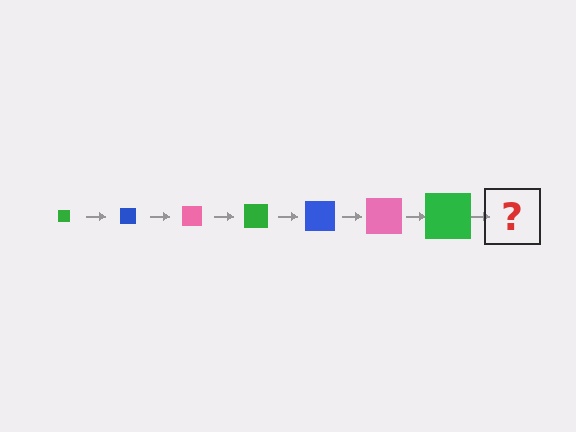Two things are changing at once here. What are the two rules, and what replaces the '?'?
The two rules are that the square grows larger each step and the color cycles through green, blue, and pink. The '?' should be a blue square, larger than the previous one.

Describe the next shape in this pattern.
It should be a blue square, larger than the previous one.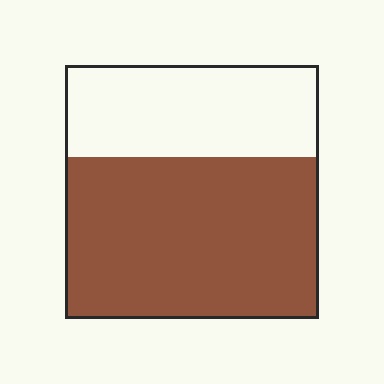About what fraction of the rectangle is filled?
About five eighths (5/8).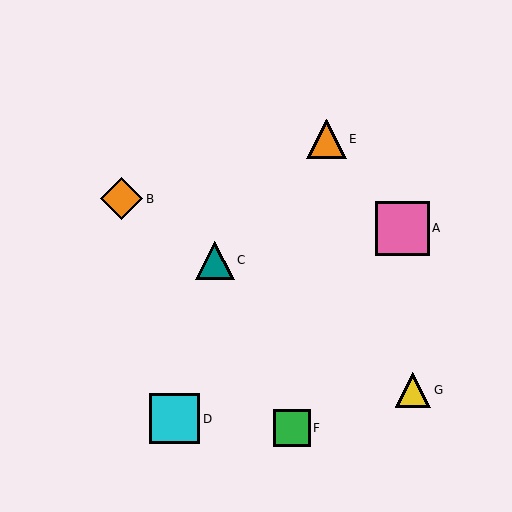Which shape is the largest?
The pink square (labeled A) is the largest.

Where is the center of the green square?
The center of the green square is at (292, 428).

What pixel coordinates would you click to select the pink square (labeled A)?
Click at (403, 228) to select the pink square A.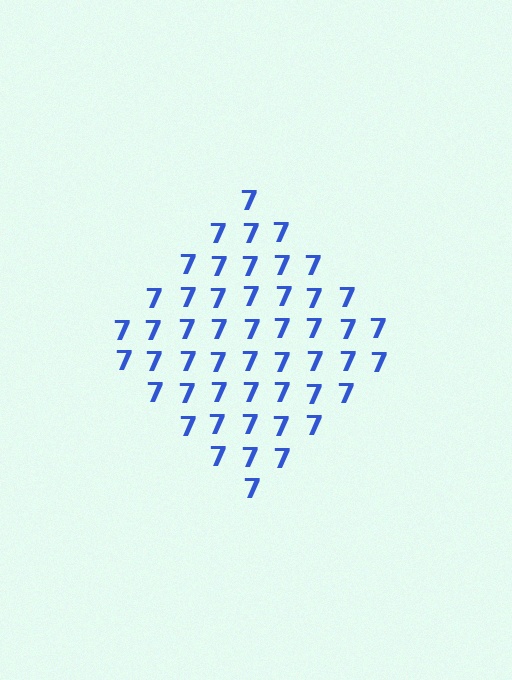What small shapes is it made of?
It is made of small digit 7's.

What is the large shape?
The large shape is a diamond.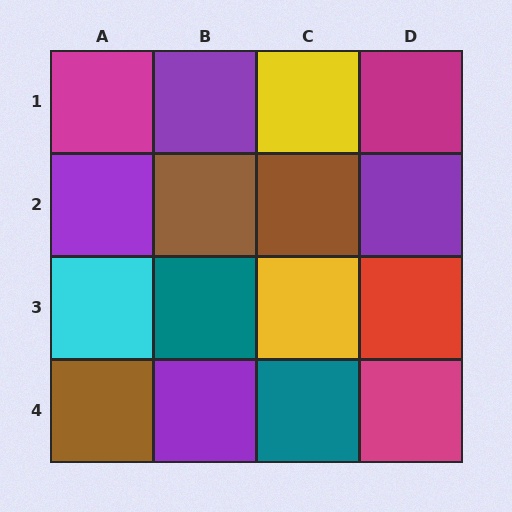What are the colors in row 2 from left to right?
Purple, brown, brown, purple.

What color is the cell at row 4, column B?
Purple.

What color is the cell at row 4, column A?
Brown.